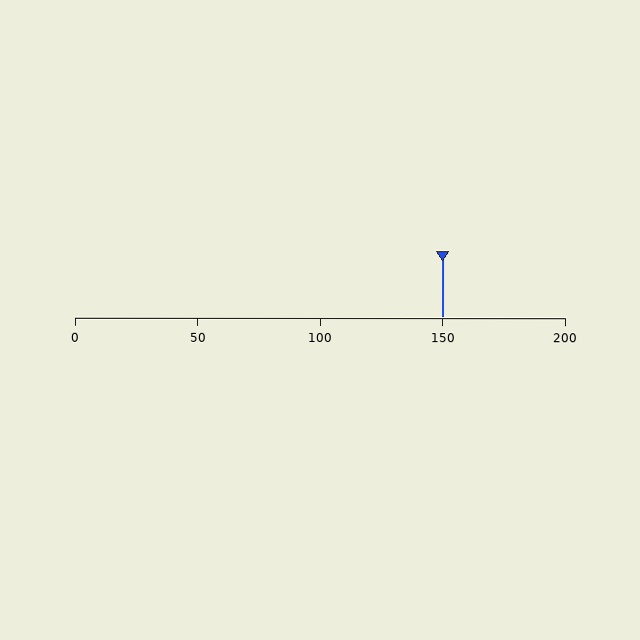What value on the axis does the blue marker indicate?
The marker indicates approximately 150.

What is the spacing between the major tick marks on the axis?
The major ticks are spaced 50 apart.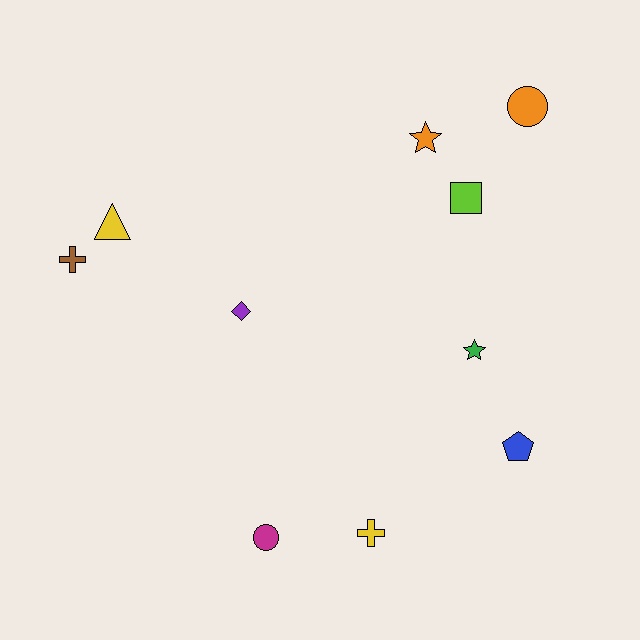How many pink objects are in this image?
There are no pink objects.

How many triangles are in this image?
There is 1 triangle.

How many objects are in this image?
There are 10 objects.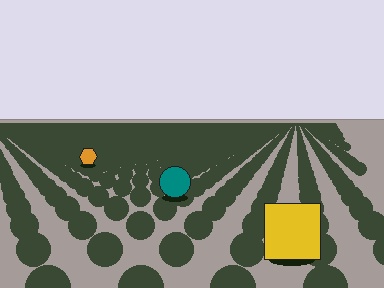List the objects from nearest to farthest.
From nearest to farthest: the yellow square, the teal circle, the orange hexagon.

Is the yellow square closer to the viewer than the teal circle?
Yes. The yellow square is closer — you can tell from the texture gradient: the ground texture is coarser near it.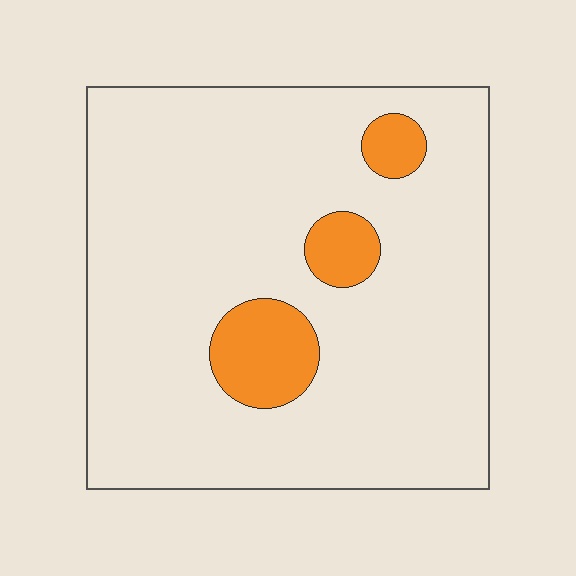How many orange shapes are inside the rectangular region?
3.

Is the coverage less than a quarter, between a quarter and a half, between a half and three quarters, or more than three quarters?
Less than a quarter.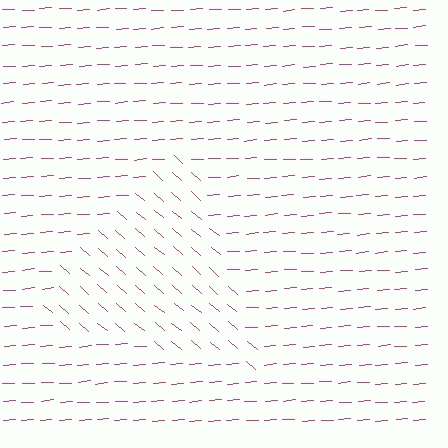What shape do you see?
I see a triangle.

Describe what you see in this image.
The image is filled with small magenta line segments. A triangle region in the image has lines oriented differently from the surrounding lines, creating a visible texture boundary.